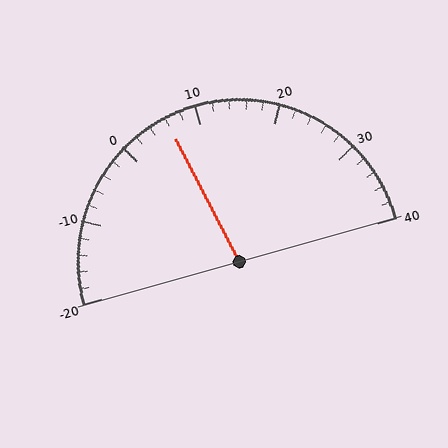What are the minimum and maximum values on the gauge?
The gauge ranges from -20 to 40.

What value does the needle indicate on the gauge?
The needle indicates approximately 6.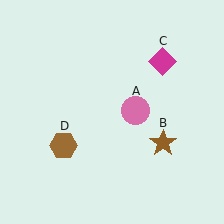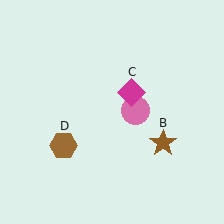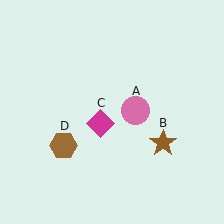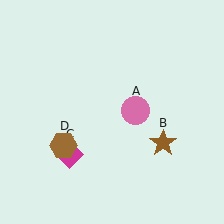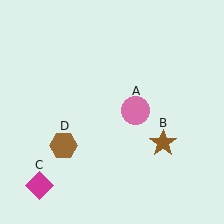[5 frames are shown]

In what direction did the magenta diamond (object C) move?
The magenta diamond (object C) moved down and to the left.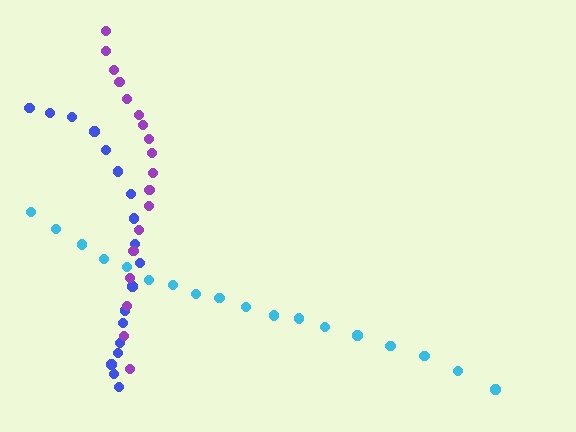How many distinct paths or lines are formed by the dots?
There are 3 distinct paths.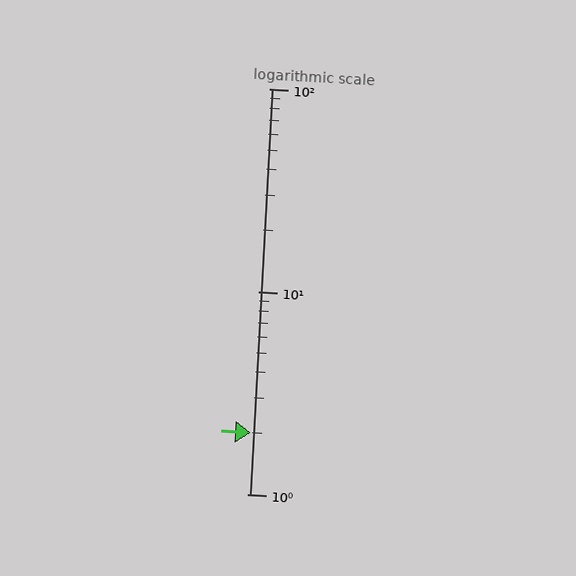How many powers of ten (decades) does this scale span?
The scale spans 2 decades, from 1 to 100.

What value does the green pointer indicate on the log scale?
The pointer indicates approximately 2.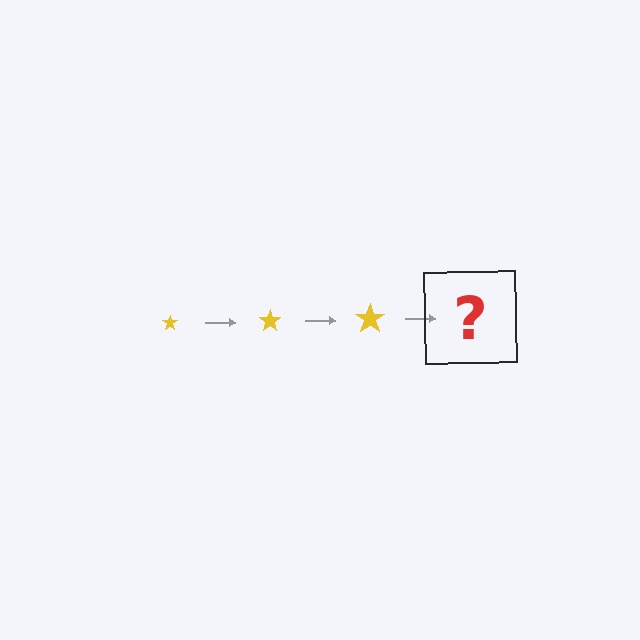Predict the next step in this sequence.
The next step is a yellow star, larger than the previous one.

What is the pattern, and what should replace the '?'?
The pattern is that the star gets progressively larger each step. The '?' should be a yellow star, larger than the previous one.